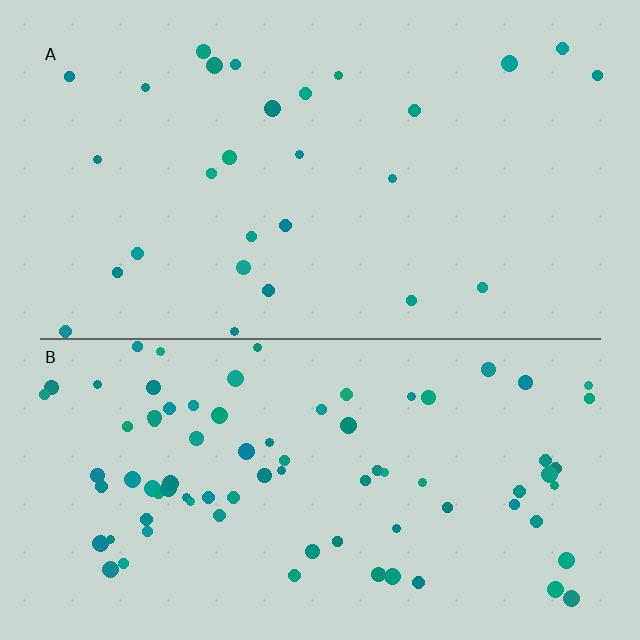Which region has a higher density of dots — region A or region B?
B (the bottom).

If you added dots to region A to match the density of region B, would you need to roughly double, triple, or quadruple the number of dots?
Approximately triple.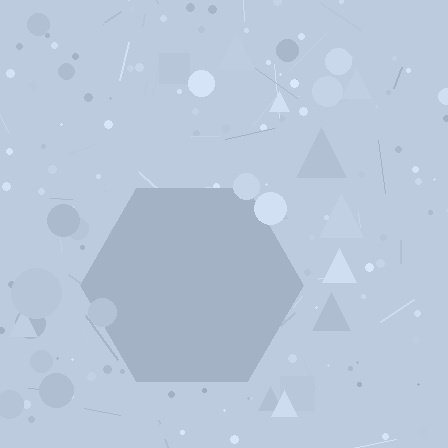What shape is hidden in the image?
A hexagon is hidden in the image.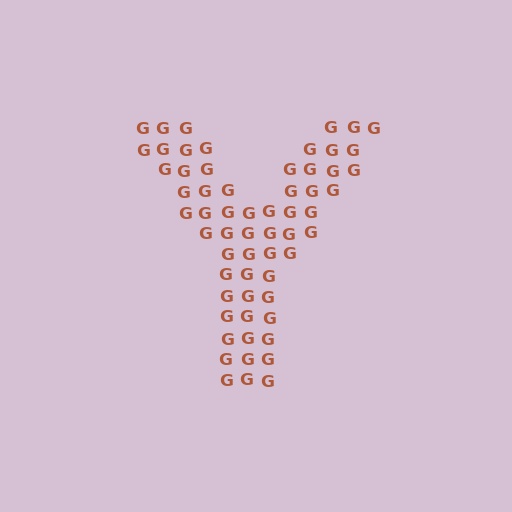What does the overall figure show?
The overall figure shows the letter Y.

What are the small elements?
The small elements are letter G's.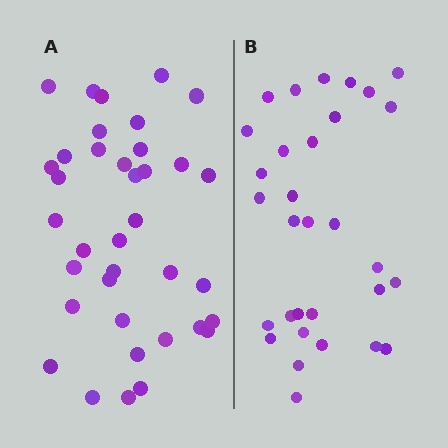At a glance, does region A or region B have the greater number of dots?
Region A (the left region) has more dots.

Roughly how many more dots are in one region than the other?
Region A has about 6 more dots than region B.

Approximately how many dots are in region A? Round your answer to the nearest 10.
About 40 dots. (The exact count is 37, which rounds to 40.)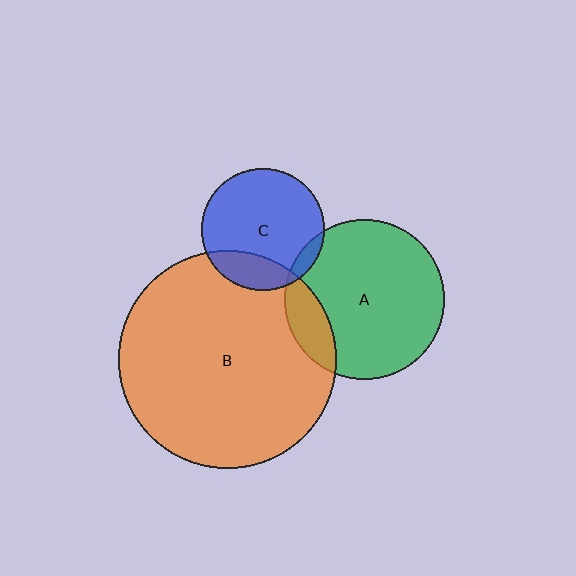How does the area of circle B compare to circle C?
Approximately 3.2 times.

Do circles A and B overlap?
Yes.